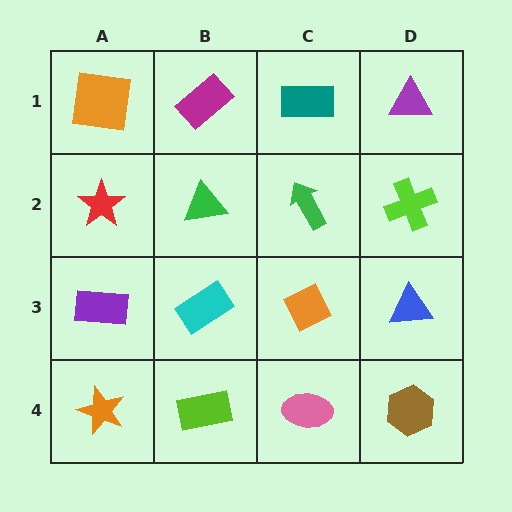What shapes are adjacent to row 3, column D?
A lime cross (row 2, column D), a brown hexagon (row 4, column D), an orange diamond (row 3, column C).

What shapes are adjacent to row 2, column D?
A purple triangle (row 1, column D), a blue triangle (row 3, column D), a green arrow (row 2, column C).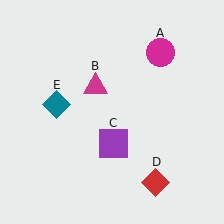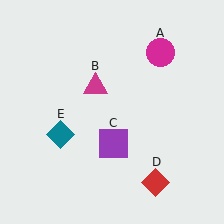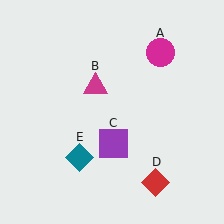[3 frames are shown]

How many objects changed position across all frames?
1 object changed position: teal diamond (object E).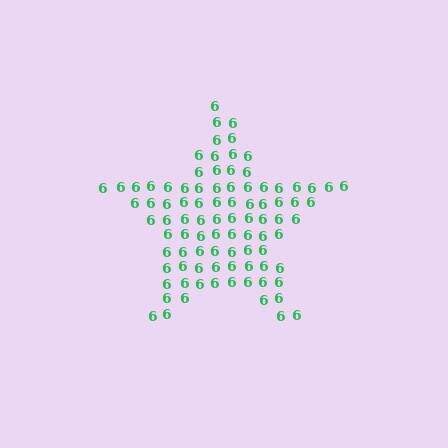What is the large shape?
The large shape is a star.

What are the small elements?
The small elements are digit 6's.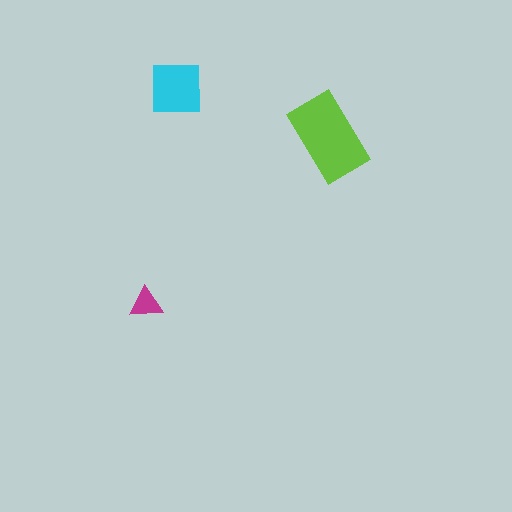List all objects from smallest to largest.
The magenta triangle, the cyan square, the lime rectangle.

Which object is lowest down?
The magenta triangle is bottommost.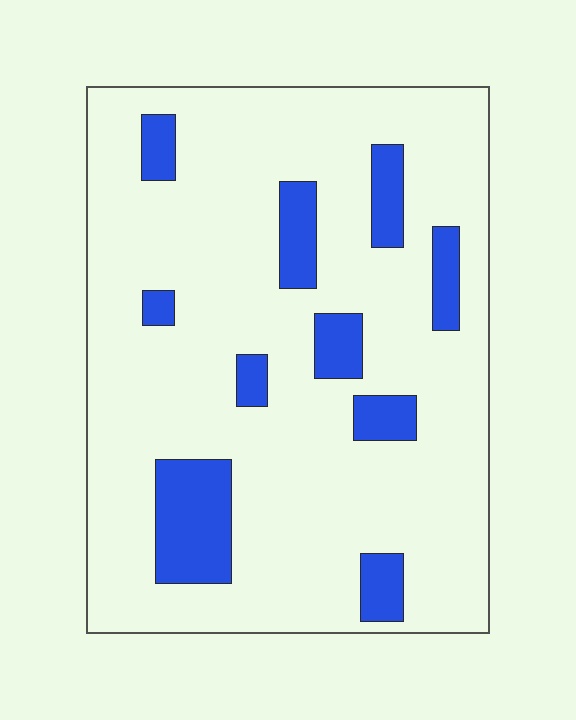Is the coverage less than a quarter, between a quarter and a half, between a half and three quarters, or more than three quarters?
Less than a quarter.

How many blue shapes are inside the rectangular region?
10.